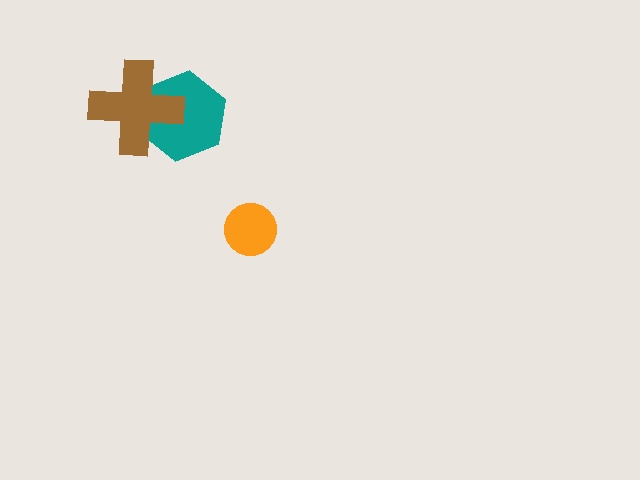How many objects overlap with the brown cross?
1 object overlaps with the brown cross.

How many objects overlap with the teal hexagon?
1 object overlaps with the teal hexagon.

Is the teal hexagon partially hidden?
Yes, it is partially covered by another shape.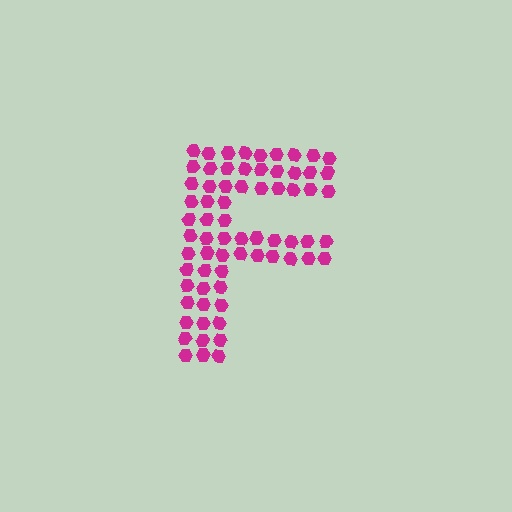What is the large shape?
The large shape is the letter F.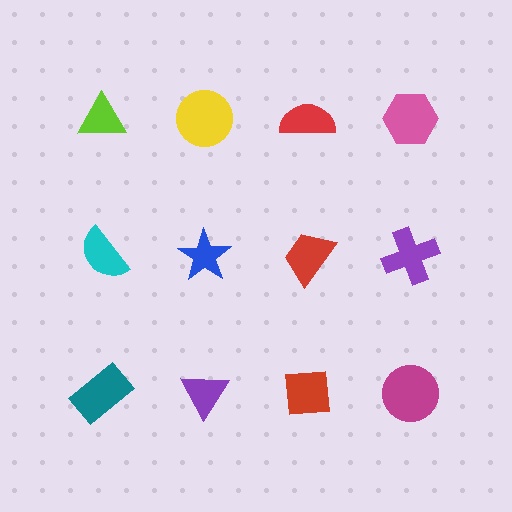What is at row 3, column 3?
A red square.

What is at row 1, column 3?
A red semicircle.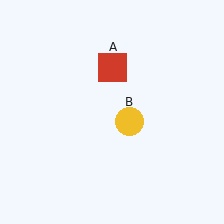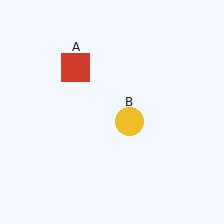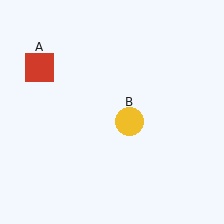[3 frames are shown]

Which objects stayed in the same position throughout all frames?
Yellow circle (object B) remained stationary.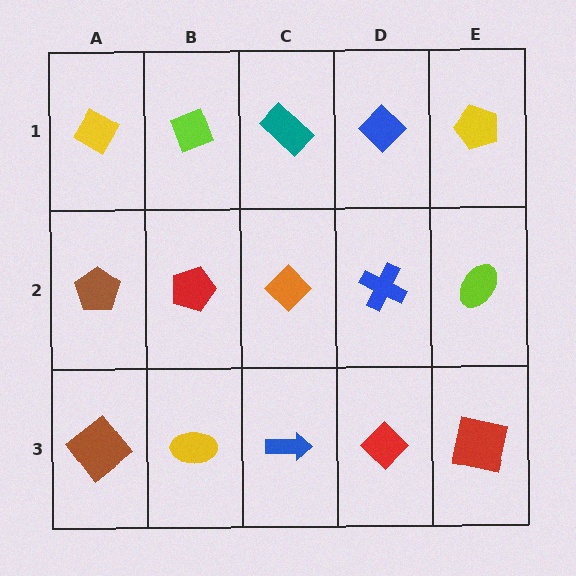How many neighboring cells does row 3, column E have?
2.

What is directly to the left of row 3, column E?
A red diamond.